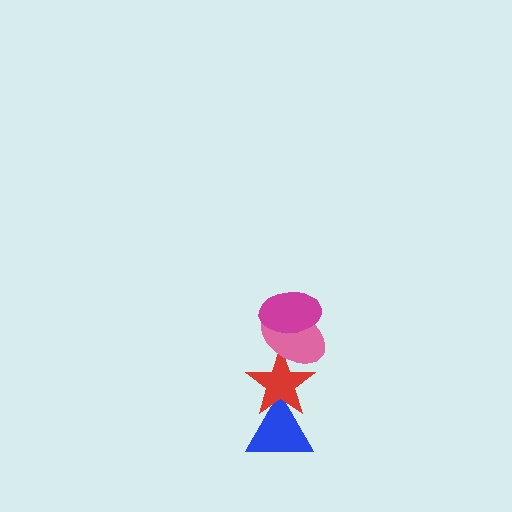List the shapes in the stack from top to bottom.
From top to bottom: the magenta ellipse, the pink ellipse, the red star, the blue triangle.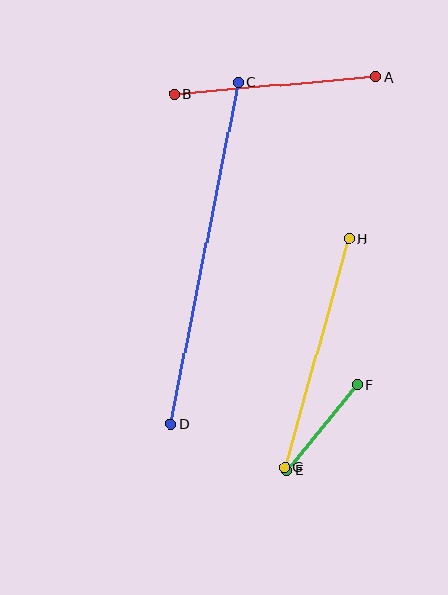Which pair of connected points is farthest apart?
Points C and D are farthest apart.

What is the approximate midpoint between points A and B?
The midpoint is at approximately (275, 85) pixels.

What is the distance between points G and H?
The distance is approximately 237 pixels.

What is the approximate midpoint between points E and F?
The midpoint is at approximately (322, 427) pixels.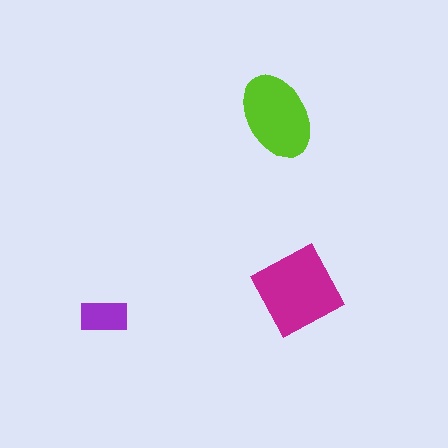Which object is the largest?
The magenta diamond.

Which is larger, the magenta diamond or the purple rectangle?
The magenta diamond.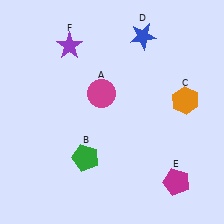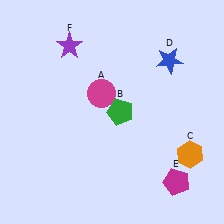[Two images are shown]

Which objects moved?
The objects that moved are: the green pentagon (B), the orange hexagon (C), the blue star (D).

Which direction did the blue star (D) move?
The blue star (D) moved right.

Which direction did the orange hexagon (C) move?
The orange hexagon (C) moved down.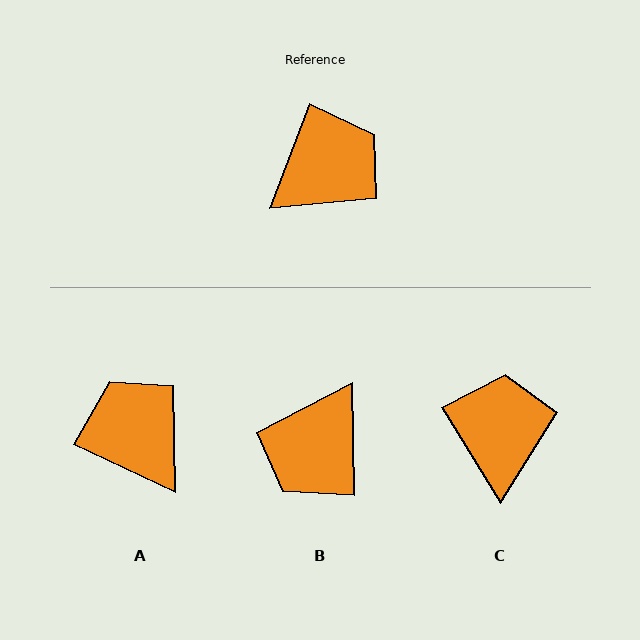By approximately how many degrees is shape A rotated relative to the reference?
Approximately 86 degrees counter-clockwise.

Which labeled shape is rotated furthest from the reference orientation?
B, about 158 degrees away.